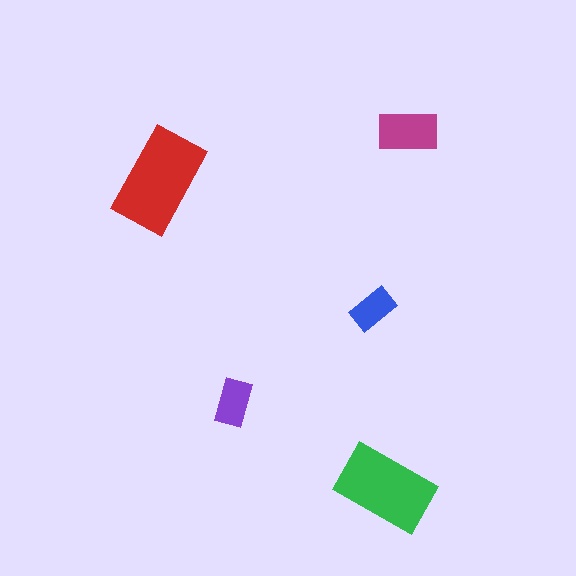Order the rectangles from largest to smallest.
the red one, the green one, the magenta one, the purple one, the blue one.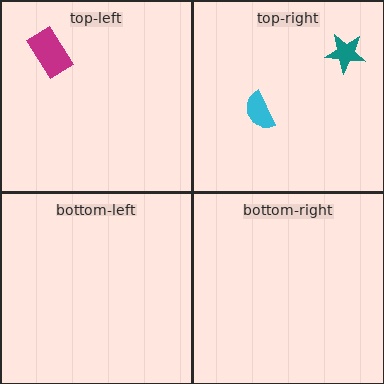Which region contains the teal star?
The top-right region.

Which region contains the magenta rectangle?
The top-left region.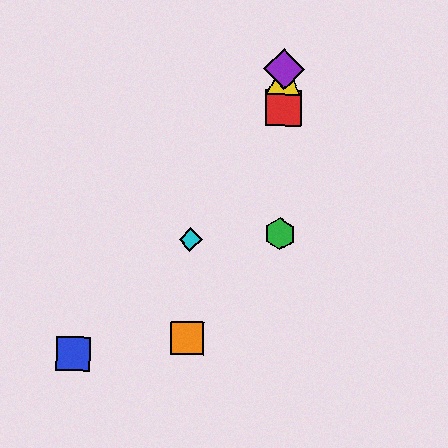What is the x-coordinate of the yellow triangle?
The yellow triangle is at x≈284.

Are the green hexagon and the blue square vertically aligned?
No, the green hexagon is at x≈280 and the blue square is at x≈73.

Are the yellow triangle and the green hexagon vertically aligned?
Yes, both are at x≈284.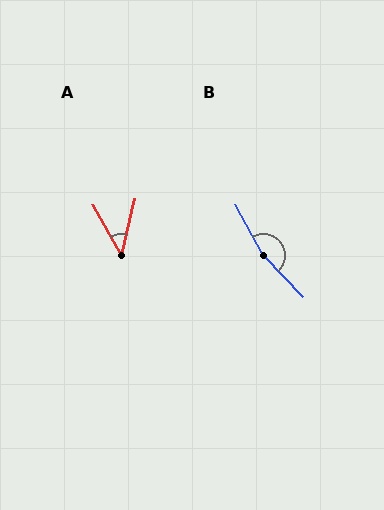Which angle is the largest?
B, at approximately 165 degrees.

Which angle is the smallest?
A, at approximately 43 degrees.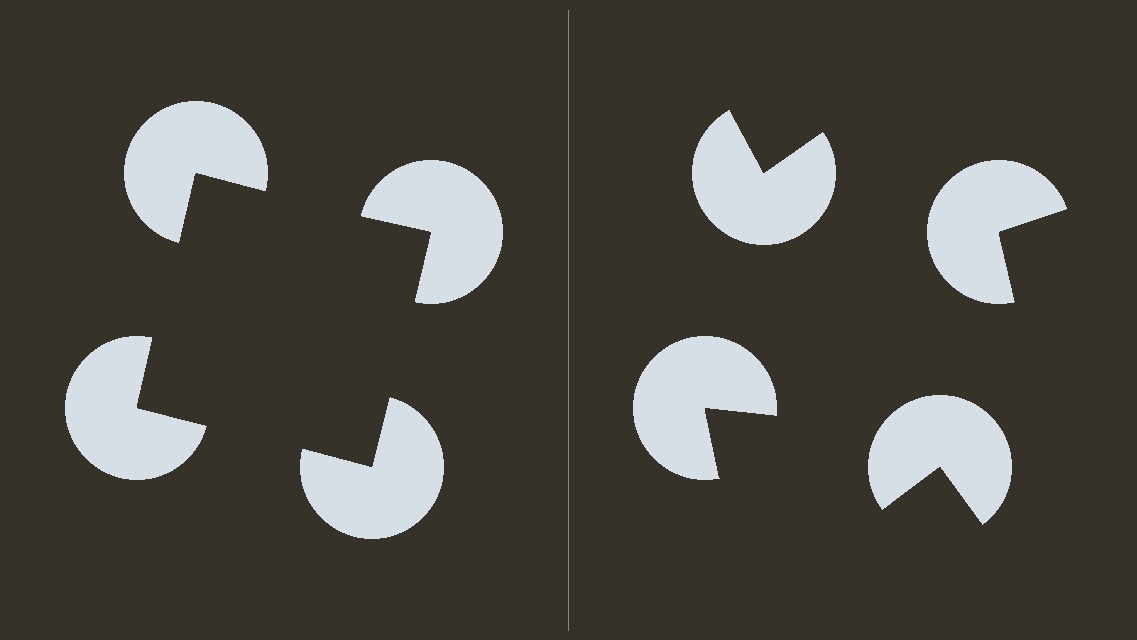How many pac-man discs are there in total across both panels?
8 — 4 on each side.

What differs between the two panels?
The pac-man discs are positioned identically on both sides; only the wedge orientations differ. On the left they align to a square; on the right they are misaligned.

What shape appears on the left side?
An illusory square.